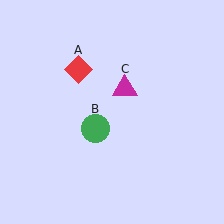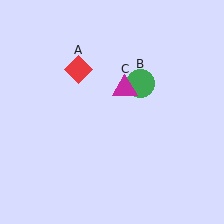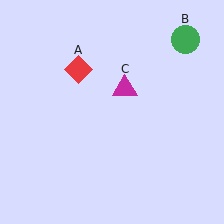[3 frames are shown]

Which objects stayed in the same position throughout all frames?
Red diamond (object A) and magenta triangle (object C) remained stationary.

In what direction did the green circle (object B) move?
The green circle (object B) moved up and to the right.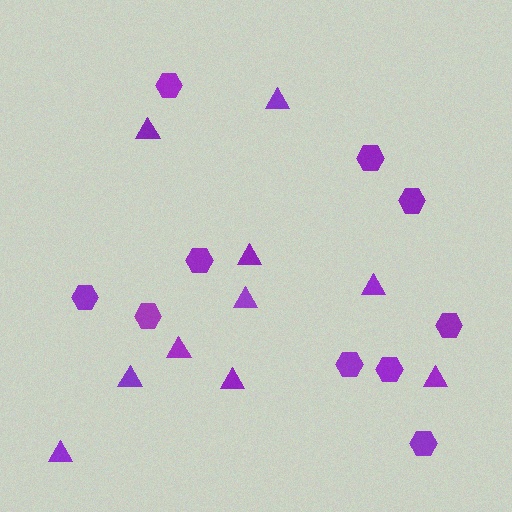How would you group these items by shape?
There are 2 groups: one group of triangles (10) and one group of hexagons (10).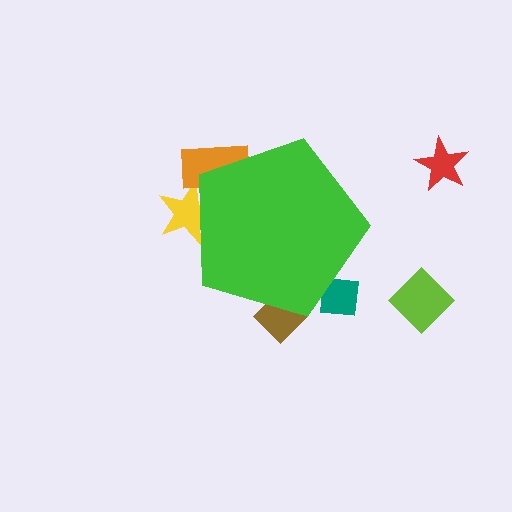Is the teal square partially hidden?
Yes, the teal square is partially hidden behind the green pentagon.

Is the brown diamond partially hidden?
Yes, the brown diamond is partially hidden behind the green pentagon.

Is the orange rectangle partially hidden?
Yes, the orange rectangle is partially hidden behind the green pentagon.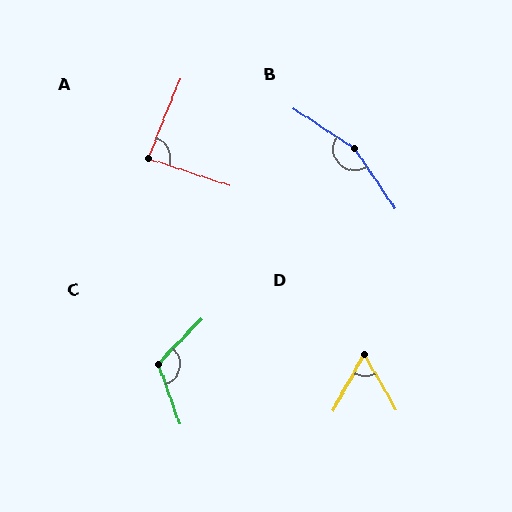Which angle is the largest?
B, at approximately 157 degrees.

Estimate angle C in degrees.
Approximately 116 degrees.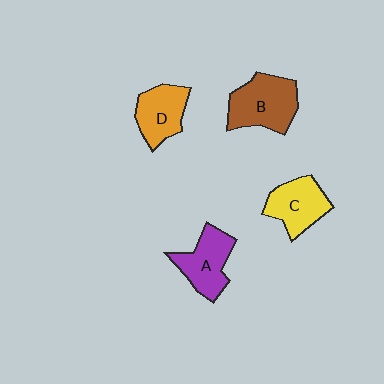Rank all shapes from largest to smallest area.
From largest to smallest: B (brown), A (purple), C (yellow), D (orange).